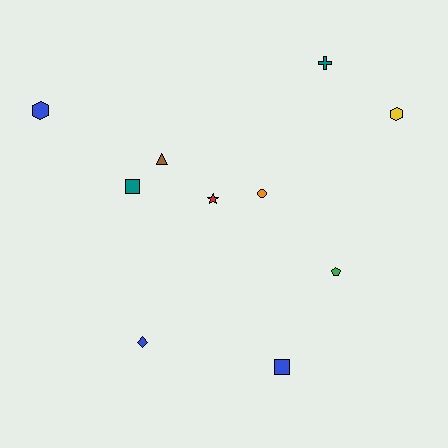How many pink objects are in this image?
There are no pink objects.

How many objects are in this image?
There are 10 objects.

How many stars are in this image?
There is 1 star.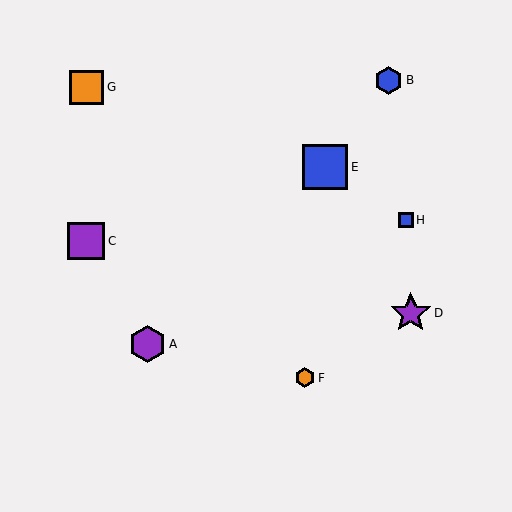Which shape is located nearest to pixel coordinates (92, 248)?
The purple square (labeled C) at (86, 241) is nearest to that location.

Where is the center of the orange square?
The center of the orange square is at (87, 87).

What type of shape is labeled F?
Shape F is an orange hexagon.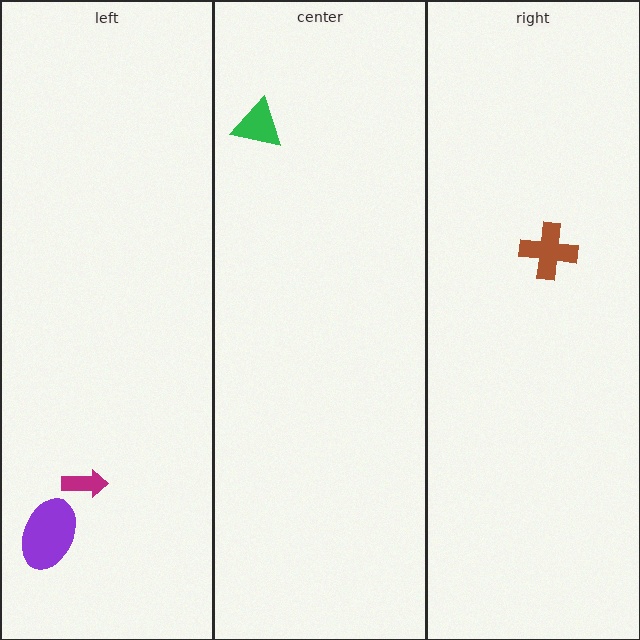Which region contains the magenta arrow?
The left region.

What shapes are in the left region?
The purple ellipse, the magenta arrow.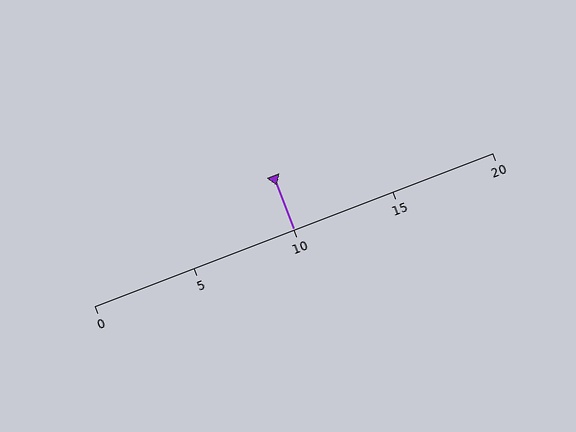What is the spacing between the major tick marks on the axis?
The major ticks are spaced 5 apart.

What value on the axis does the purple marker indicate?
The marker indicates approximately 10.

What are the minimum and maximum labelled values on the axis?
The axis runs from 0 to 20.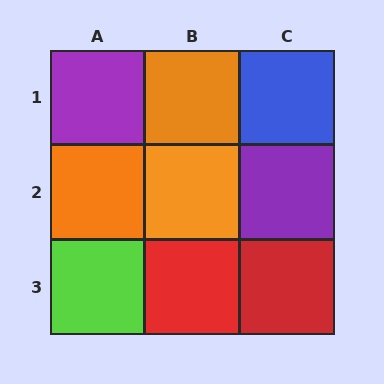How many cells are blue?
1 cell is blue.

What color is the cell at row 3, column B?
Red.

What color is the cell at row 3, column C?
Red.